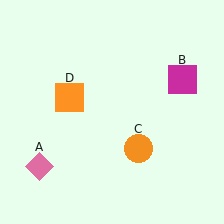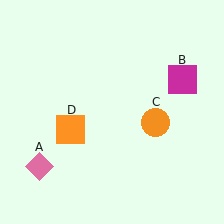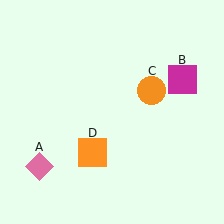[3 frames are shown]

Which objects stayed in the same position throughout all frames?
Pink diamond (object A) and magenta square (object B) remained stationary.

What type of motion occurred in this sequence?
The orange circle (object C), orange square (object D) rotated counterclockwise around the center of the scene.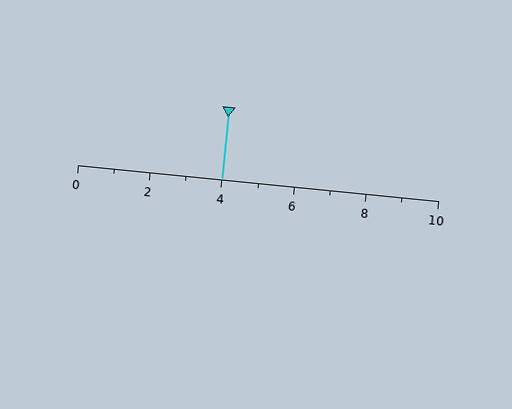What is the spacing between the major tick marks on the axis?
The major ticks are spaced 2 apart.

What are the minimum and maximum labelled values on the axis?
The axis runs from 0 to 10.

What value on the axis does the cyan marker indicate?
The marker indicates approximately 4.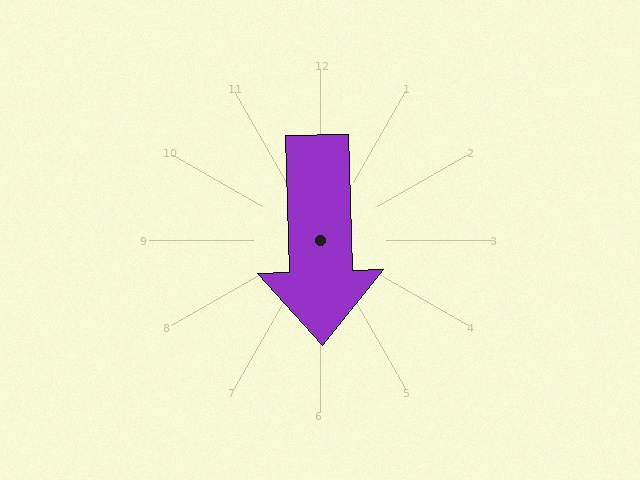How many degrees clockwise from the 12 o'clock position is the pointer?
Approximately 178 degrees.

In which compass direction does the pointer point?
South.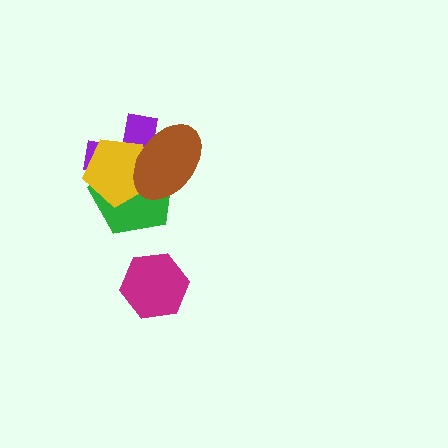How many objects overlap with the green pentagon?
3 objects overlap with the green pentagon.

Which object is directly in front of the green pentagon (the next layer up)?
The yellow pentagon is directly in front of the green pentagon.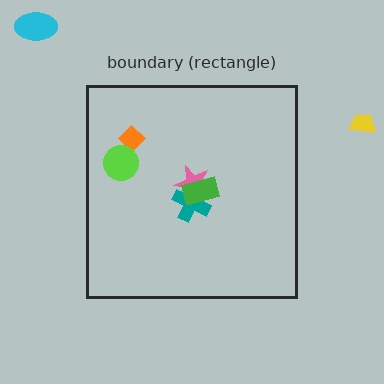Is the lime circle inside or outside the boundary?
Inside.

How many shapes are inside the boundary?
5 inside, 2 outside.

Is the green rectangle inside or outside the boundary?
Inside.